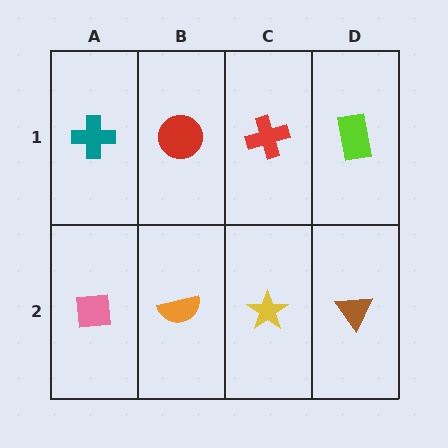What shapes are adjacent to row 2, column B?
A red circle (row 1, column B), a pink square (row 2, column A), a yellow star (row 2, column C).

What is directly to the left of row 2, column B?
A pink square.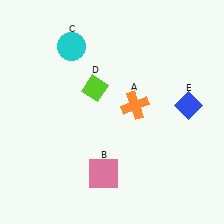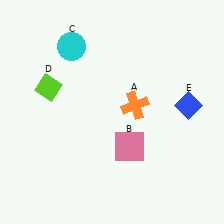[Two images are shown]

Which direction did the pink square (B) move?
The pink square (B) moved up.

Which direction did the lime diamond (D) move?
The lime diamond (D) moved left.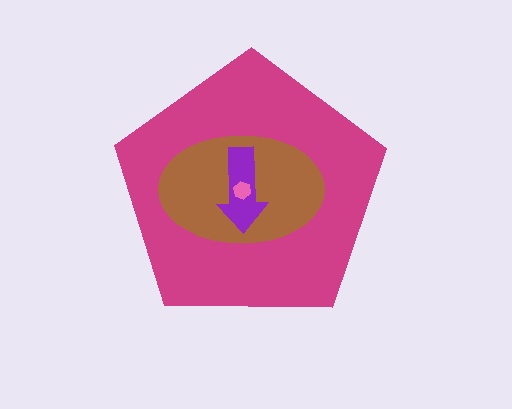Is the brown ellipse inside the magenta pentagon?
Yes.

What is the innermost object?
The pink hexagon.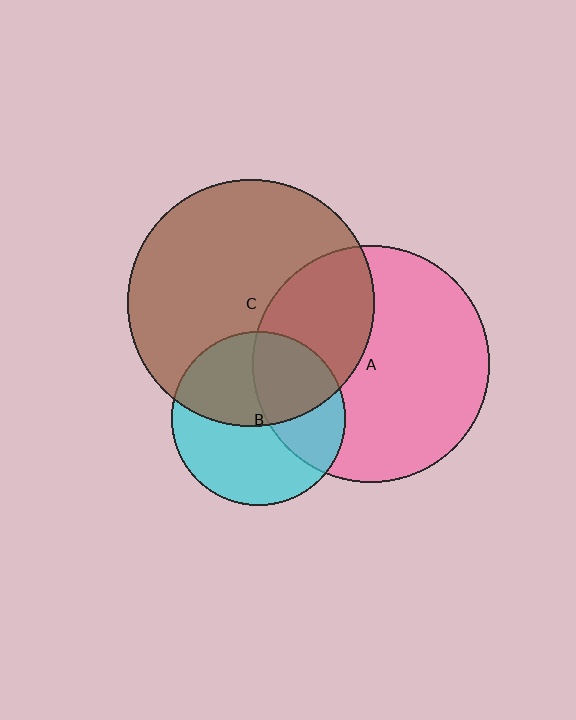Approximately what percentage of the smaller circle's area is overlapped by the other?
Approximately 40%.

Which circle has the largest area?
Circle C (brown).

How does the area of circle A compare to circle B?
Approximately 1.9 times.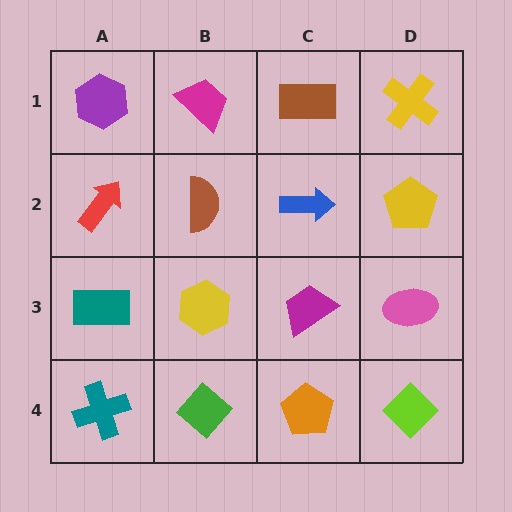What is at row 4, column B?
A green diamond.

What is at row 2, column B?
A brown semicircle.